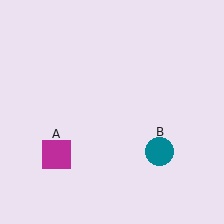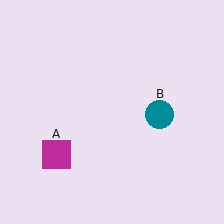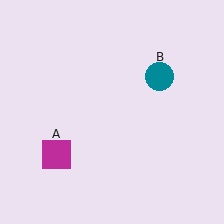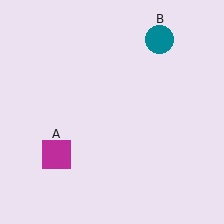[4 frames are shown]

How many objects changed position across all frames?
1 object changed position: teal circle (object B).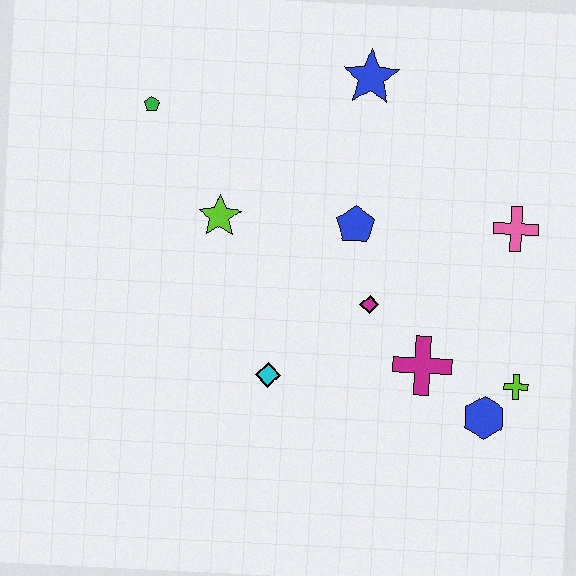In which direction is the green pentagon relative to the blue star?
The green pentagon is to the left of the blue star.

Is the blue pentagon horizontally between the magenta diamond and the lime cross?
No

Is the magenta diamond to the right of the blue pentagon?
Yes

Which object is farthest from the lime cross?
The green pentagon is farthest from the lime cross.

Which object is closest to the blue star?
The blue pentagon is closest to the blue star.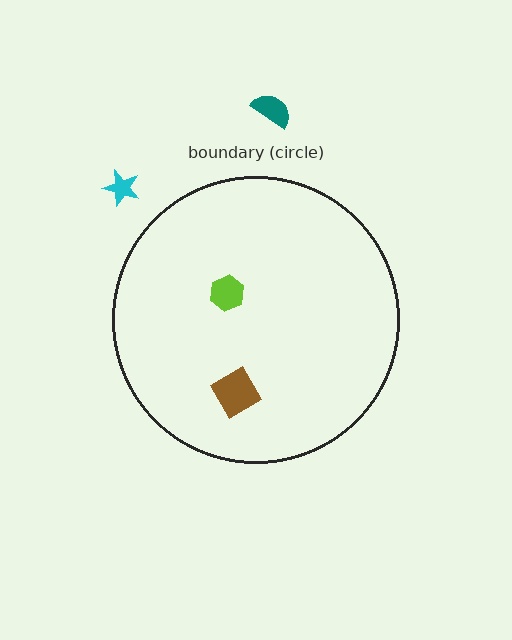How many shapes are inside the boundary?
2 inside, 2 outside.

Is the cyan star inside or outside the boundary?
Outside.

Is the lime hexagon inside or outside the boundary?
Inside.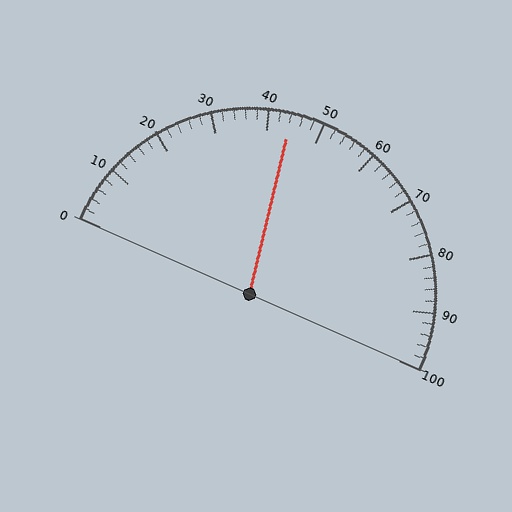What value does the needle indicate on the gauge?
The needle indicates approximately 44.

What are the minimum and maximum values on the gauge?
The gauge ranges from 0 to 100.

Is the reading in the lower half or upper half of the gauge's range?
The reading is in the lower half of the range (0 to 100).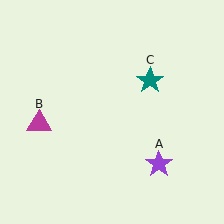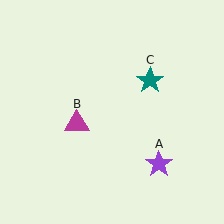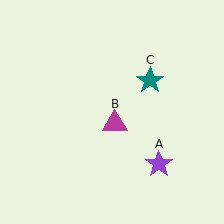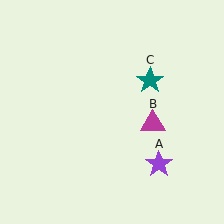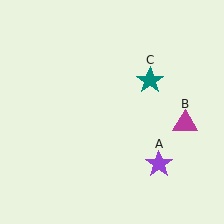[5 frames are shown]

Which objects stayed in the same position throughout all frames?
Purple star (object A) and teal star (object C) remained stationary.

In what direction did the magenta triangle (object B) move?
The magenta triangle (object B) moved right.